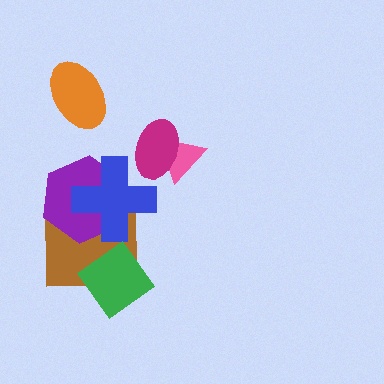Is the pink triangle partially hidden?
Yes, it is partially covered by another shape.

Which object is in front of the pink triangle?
The magenta ellipse is in front of the pink triangle.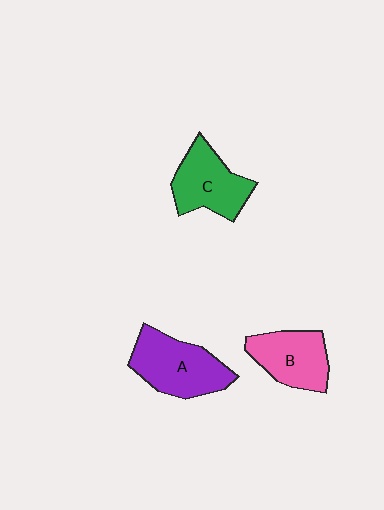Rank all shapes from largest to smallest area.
From largest to smallest: A (purple), C (green), B (pink).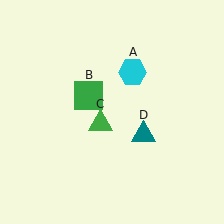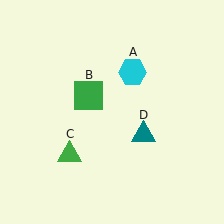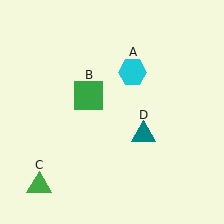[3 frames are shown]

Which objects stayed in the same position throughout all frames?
Cyan hexagon (object A) and green square (object B) and teal triangle (object D) remained stationary.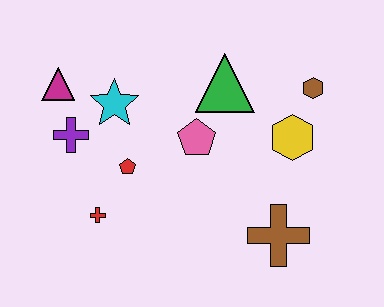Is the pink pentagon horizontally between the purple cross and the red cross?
No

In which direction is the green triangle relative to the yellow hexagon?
The green triangle is to the left of the yellow hexagon.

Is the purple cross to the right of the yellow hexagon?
No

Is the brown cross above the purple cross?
No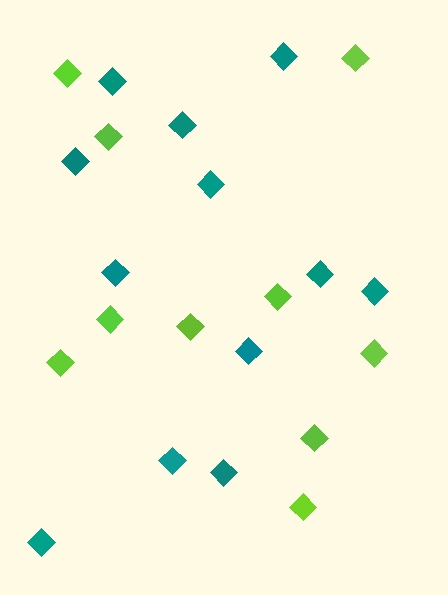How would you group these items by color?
There are 2 groups: one group of lime diamonds (10) and one group of teal diamonds (12).